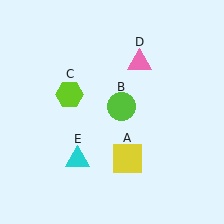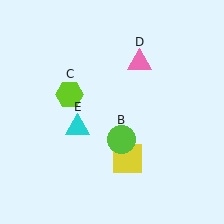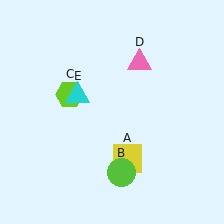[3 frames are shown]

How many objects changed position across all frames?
2 objects changed position: lime circle (object B), cyan triangle (object E).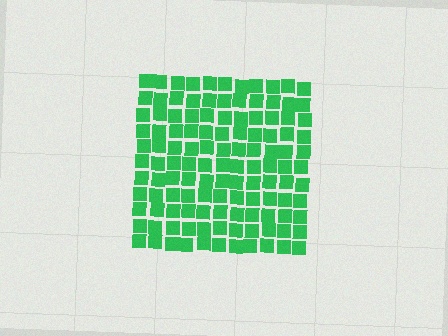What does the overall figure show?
The overall figure shows a square.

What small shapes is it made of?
It is made of small squares.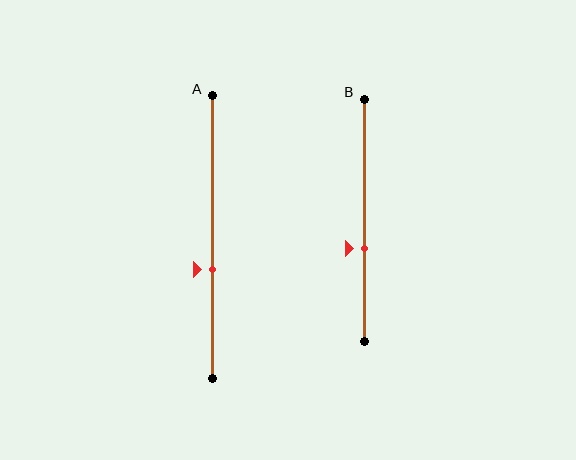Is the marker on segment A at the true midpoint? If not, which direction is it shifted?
No, the marker on segment A is shifted downward by about 12% of the segment length.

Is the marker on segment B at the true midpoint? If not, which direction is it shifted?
No, the marker on segment B is shifted downward by about 12% of the segment length.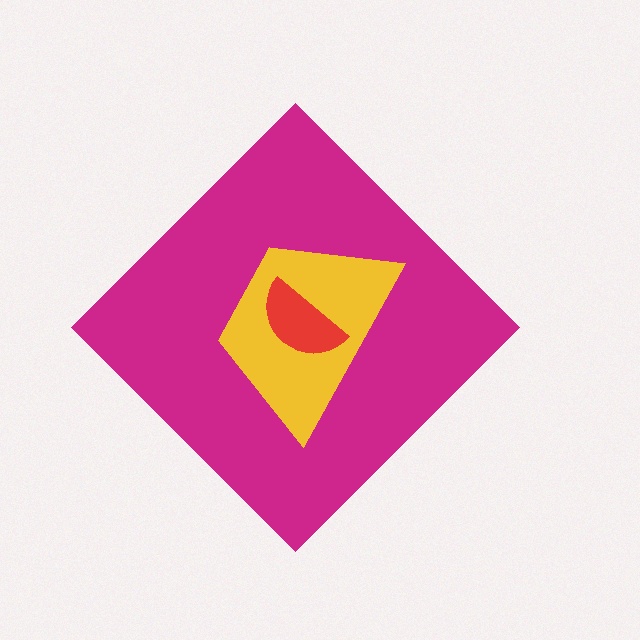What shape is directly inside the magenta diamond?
The yellow trapezoid.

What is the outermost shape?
The magenta diamond.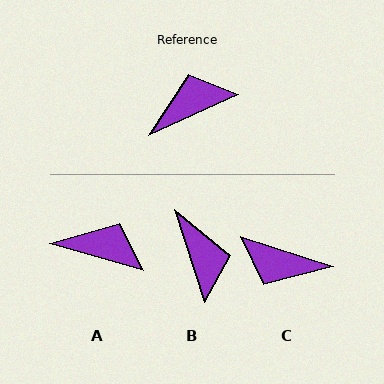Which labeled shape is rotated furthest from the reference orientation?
C, about 138 degrees away.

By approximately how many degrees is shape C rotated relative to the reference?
Approximately 138 degrees counter-clockwise.